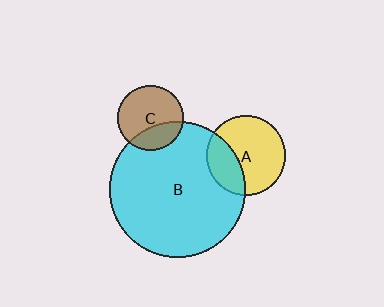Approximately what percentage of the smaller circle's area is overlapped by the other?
Approximately 30%.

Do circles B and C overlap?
Yes.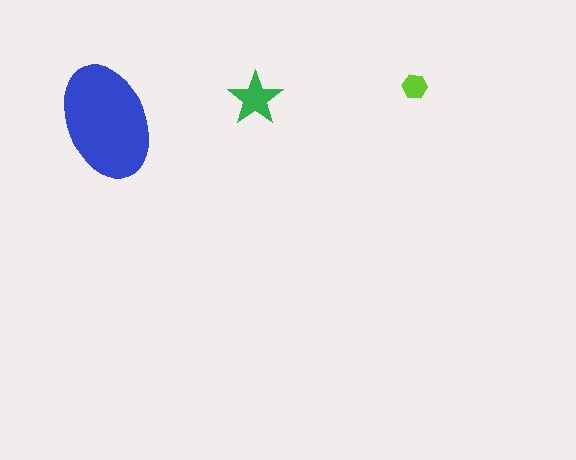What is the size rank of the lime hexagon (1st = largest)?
3rd.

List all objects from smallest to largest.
The lime hexagon, the green star, the blue ellipse.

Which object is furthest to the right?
The lime hexagon is rightmost.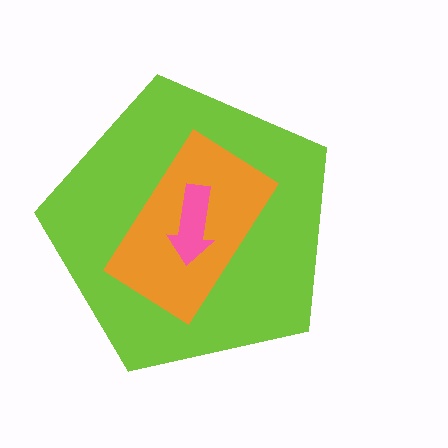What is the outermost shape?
The lime pentagon.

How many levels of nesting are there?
3.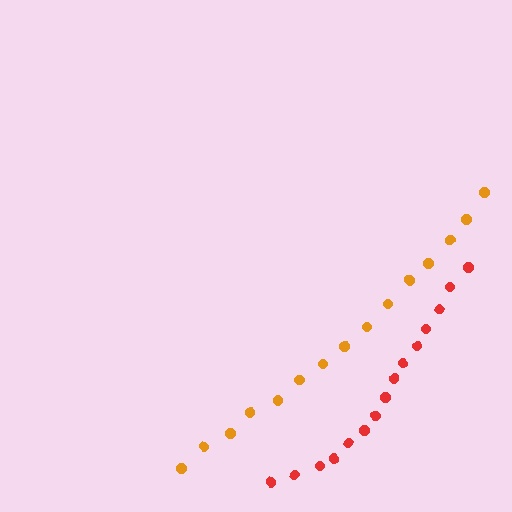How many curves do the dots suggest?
There are 2 distinct paths.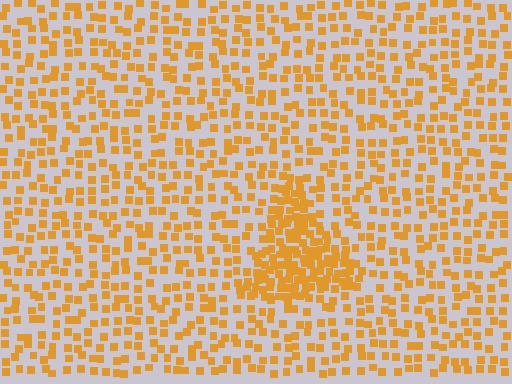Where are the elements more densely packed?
The elements are more densely packed inside the triangle boundary.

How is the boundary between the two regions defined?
The boundary is defined by a change in element density (approximately 2.4x ratio). All elements are the same color, size, and shape.